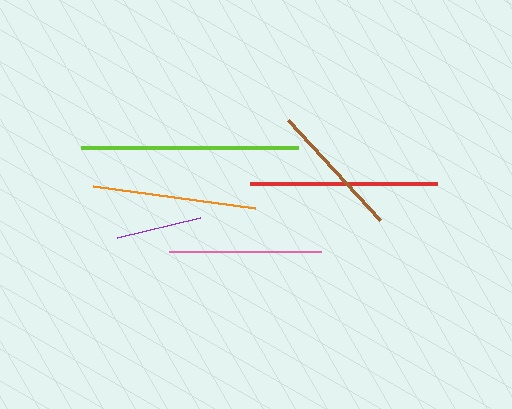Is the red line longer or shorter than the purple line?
The red line is longer than the purple line.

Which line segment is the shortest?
The purple line is the shortest at approximately 85 pixels.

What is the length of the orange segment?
The orange segment is approximately 163 pixels long.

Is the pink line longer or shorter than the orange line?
The orange line is longer than the pink line.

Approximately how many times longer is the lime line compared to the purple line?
The lime line is approximately 2.5 times the length of the purple line.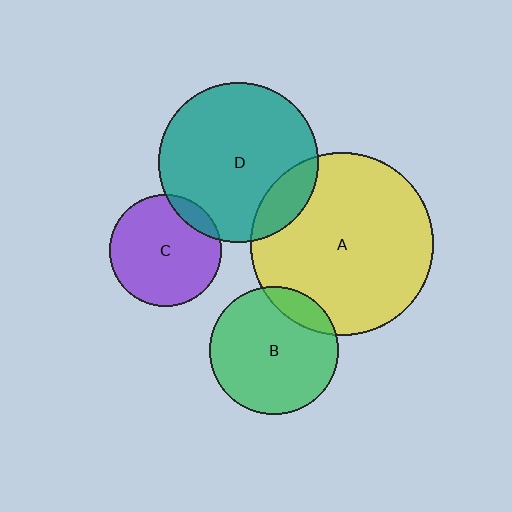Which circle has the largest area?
Circle A (yellow).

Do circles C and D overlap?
Yes.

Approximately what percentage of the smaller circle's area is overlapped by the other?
Approximately 10%.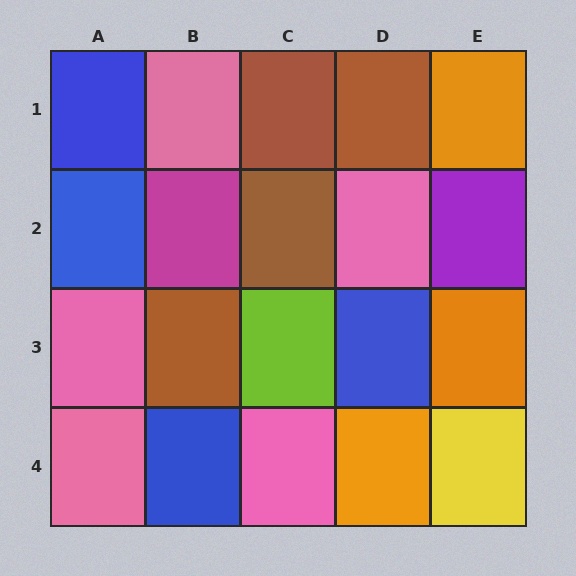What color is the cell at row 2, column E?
Purple.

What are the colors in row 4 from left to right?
Pink, blue, pink, orange, yellow.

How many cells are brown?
4 cells are brown.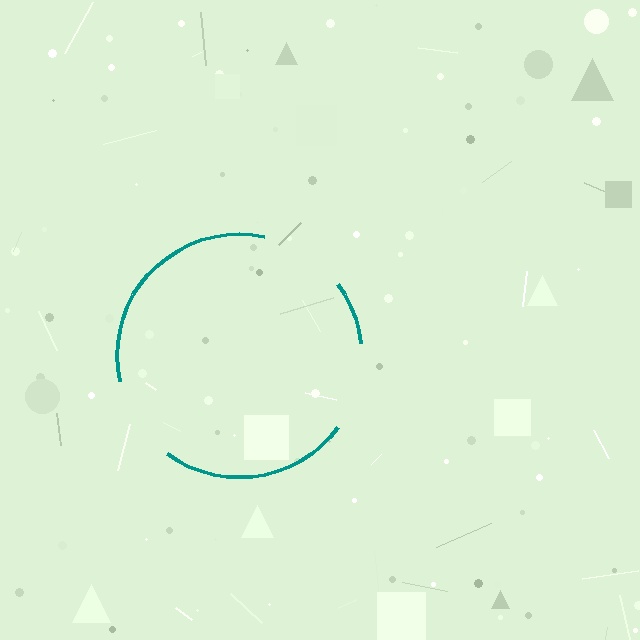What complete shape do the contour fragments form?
The contour fragments form a circle.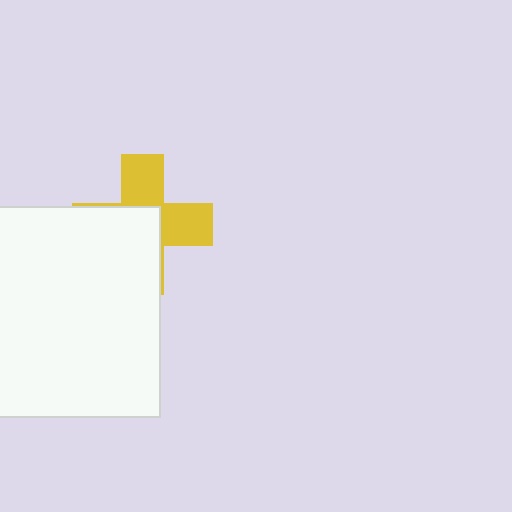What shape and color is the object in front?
The object in front is a white square.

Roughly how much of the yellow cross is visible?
A small part of it is visible (roughly 45%).